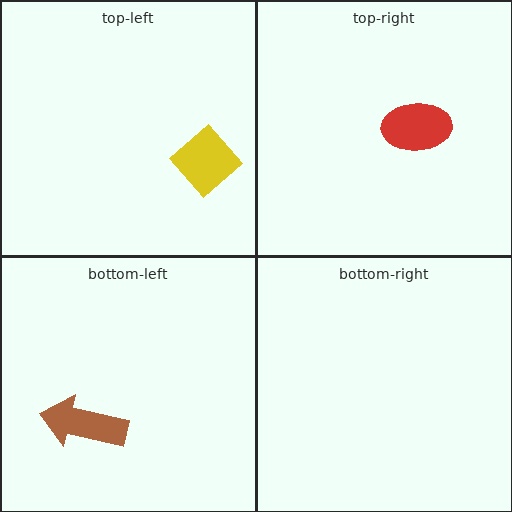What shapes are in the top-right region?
The red ellipse.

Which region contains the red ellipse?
The top-right region.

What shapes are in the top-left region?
The yellow diamond.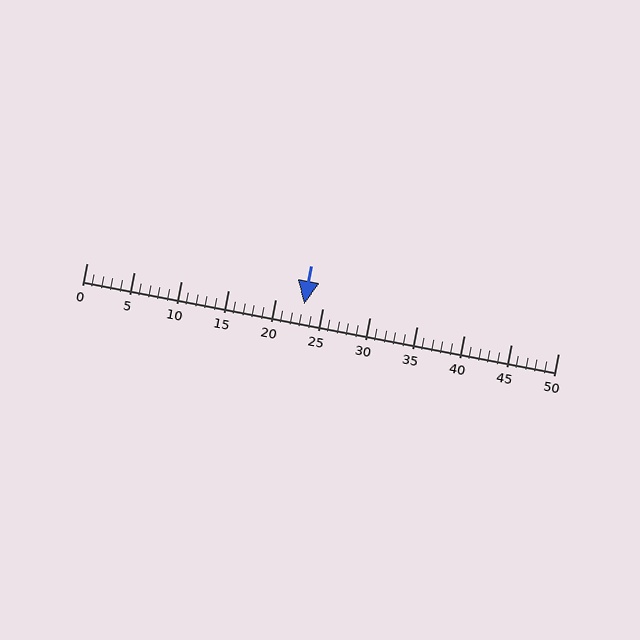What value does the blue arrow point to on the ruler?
The blue arrow points to approximately 23.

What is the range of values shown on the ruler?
The ruler shows values from 0 to 50.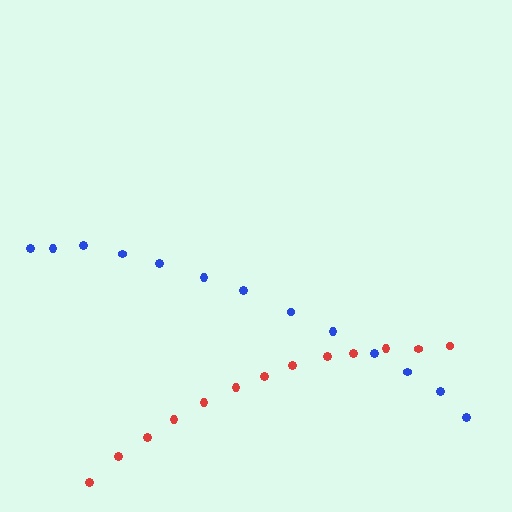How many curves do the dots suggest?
There are 2 distinct paths.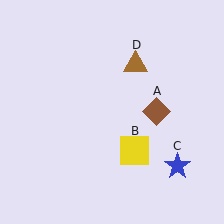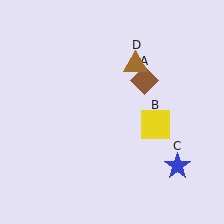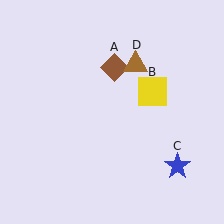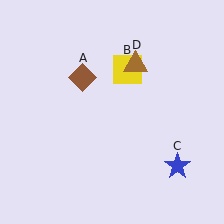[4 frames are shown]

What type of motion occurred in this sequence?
The brown diamond (object A), yellow square (object B) rotated counterclockwise around the center of the scene.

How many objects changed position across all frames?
2 objects changed position: brown diamond (object A), yellow square (object B).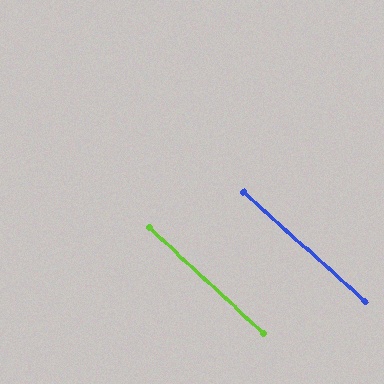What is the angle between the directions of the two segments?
Approximately 1 degree.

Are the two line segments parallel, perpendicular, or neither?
Parallel — their directions differ by only 1.0°.